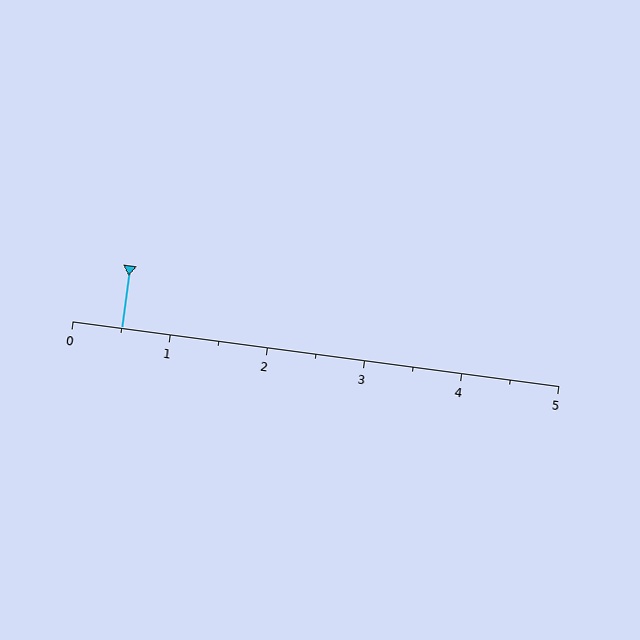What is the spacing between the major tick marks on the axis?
The major ticks are spaced 1 apart.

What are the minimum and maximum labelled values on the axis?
The axis runs from 0 to 5.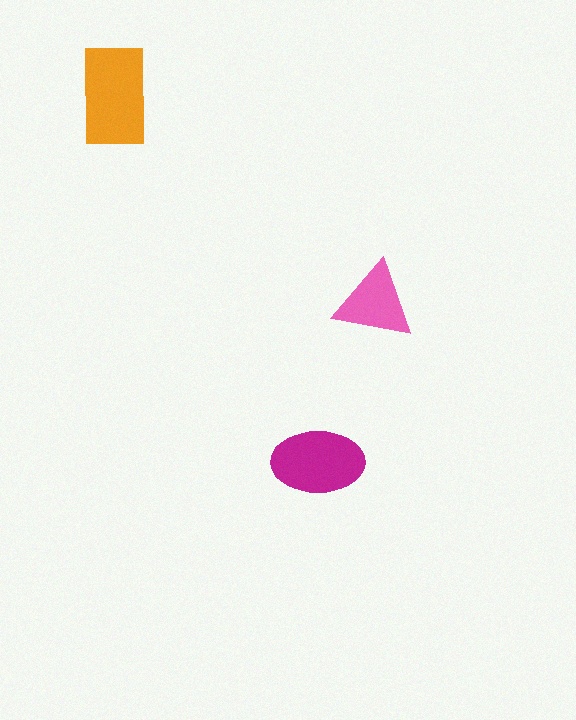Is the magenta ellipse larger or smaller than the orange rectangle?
Smaller.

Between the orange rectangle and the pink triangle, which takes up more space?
The orange rectangle.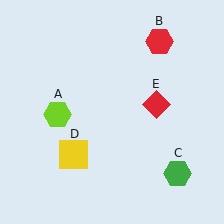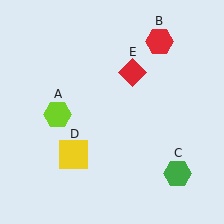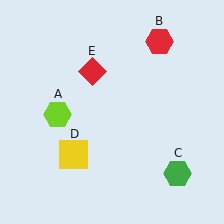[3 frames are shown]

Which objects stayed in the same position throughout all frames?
Lime hexagon (object A) and red hexagon (object B) and green hexagon (object C) and yellow square (object D) remained stationary.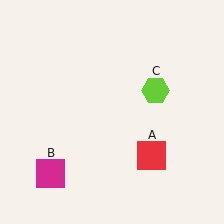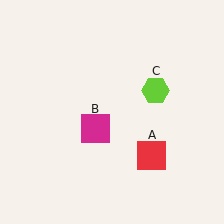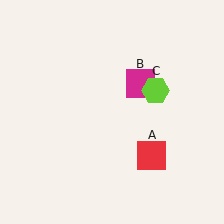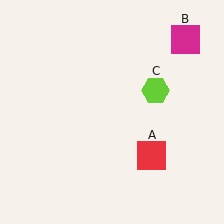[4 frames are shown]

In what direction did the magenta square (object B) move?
The magenta square (object B) moved up and to the right.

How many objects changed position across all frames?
1 object changed position: magenta square (object B).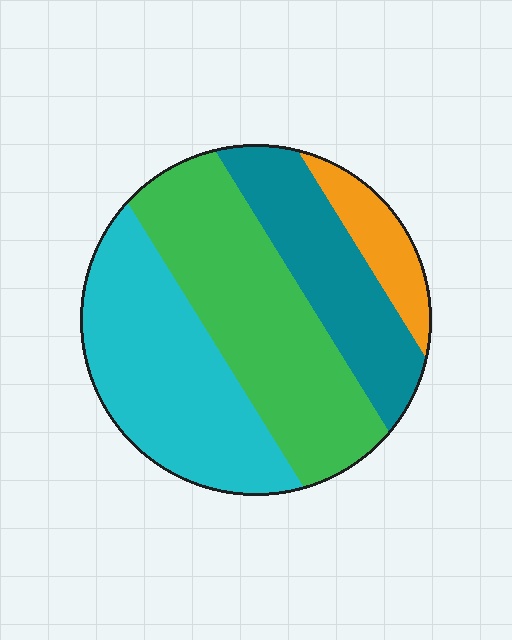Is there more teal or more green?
Green.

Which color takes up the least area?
Orange, at roughly 10%.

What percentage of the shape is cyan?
Cyan takes up about one third (1/3) of the shape.